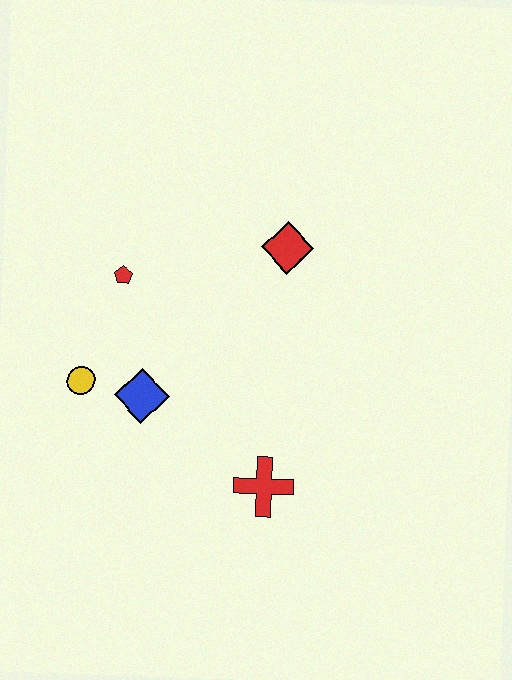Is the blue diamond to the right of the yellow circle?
Yes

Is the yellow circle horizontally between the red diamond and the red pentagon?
No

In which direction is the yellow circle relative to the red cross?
The yellow circle is to the left of the red cross.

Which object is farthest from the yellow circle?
The red diamond is farthest from the yellow circle.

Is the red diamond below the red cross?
No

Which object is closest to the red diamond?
The red pentagon is closest to the red diamond.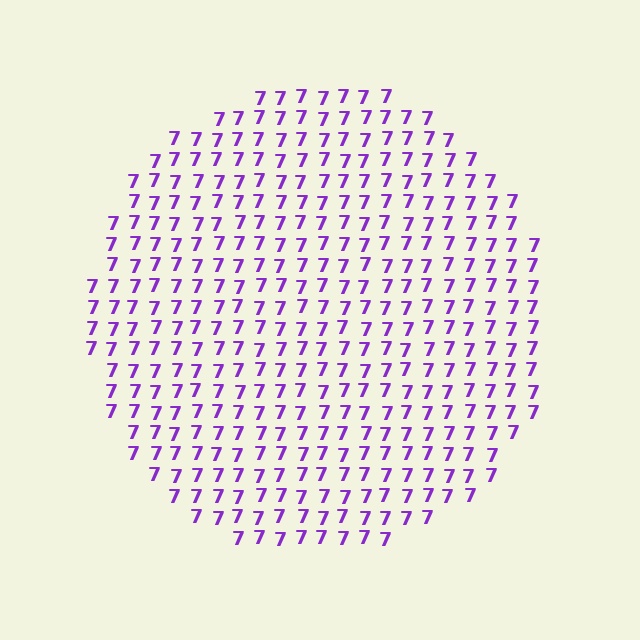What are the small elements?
The small elements are digit 7's.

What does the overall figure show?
The overall figure shows a circle.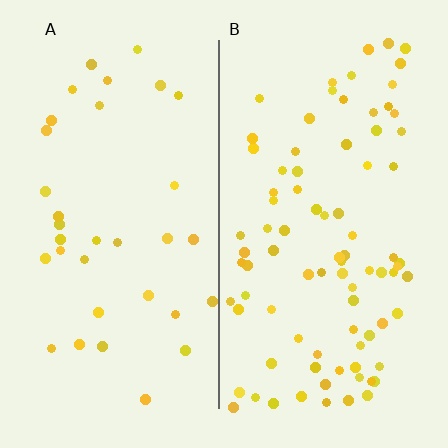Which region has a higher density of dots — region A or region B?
B (the right).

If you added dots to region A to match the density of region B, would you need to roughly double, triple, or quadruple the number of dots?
Approximately triple.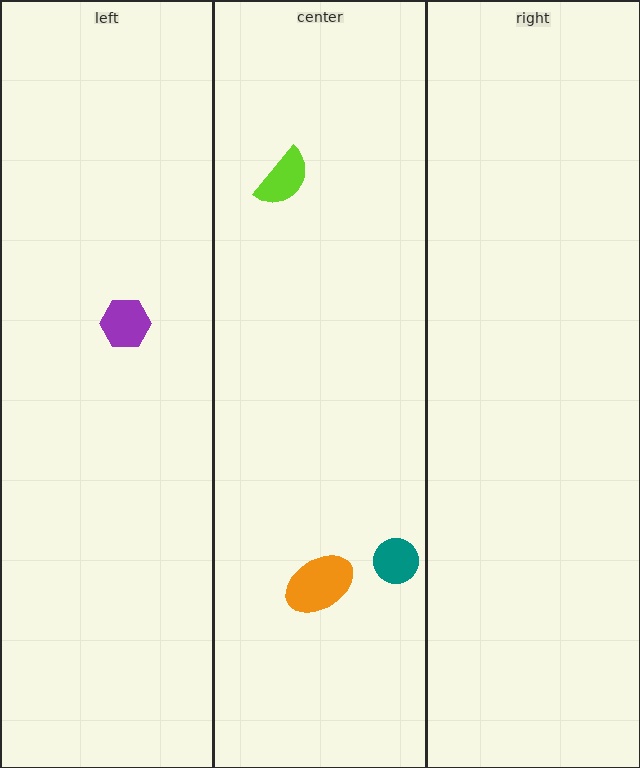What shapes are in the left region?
The purple hexagon.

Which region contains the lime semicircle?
The center region.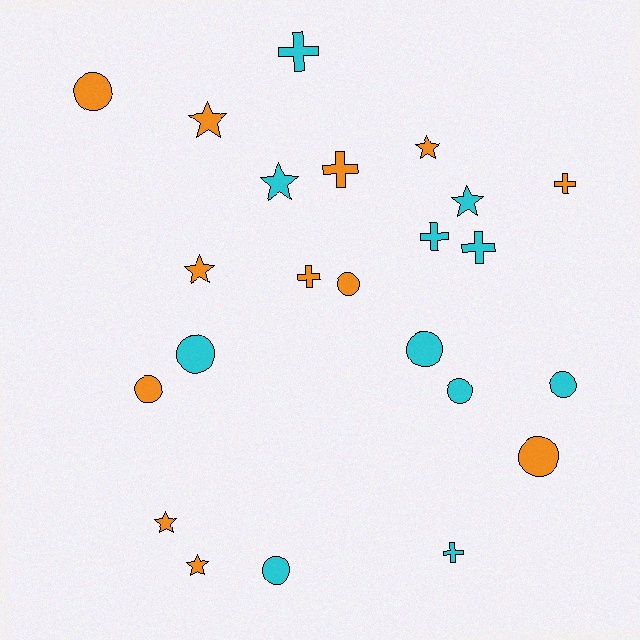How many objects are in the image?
There are 23 objects.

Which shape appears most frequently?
Circle, with 9 objects.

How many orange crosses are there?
There are 3 orange crosses.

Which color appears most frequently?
Orange, with 12 objects.